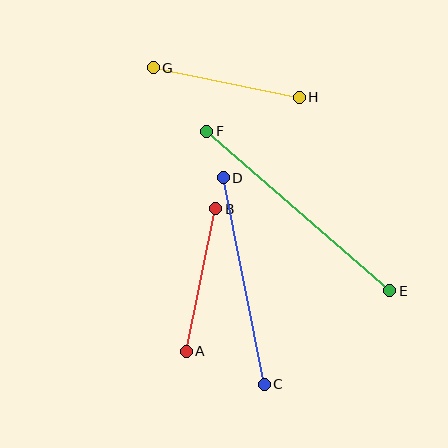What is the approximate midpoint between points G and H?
The midpoint is at approximately (226, 82) pixels.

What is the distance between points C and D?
The distance is approximately 210 pixels.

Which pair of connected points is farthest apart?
Points E and F are farthest apart.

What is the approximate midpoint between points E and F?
The midpoint is at approximately (298, 211) pixels.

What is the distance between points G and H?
The distance is approximately 149 pixels.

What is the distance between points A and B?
The distance is approximately 146 pixels.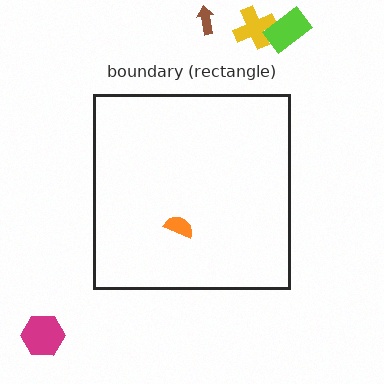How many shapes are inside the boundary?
1 inside, 4 outside.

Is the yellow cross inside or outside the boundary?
Outside.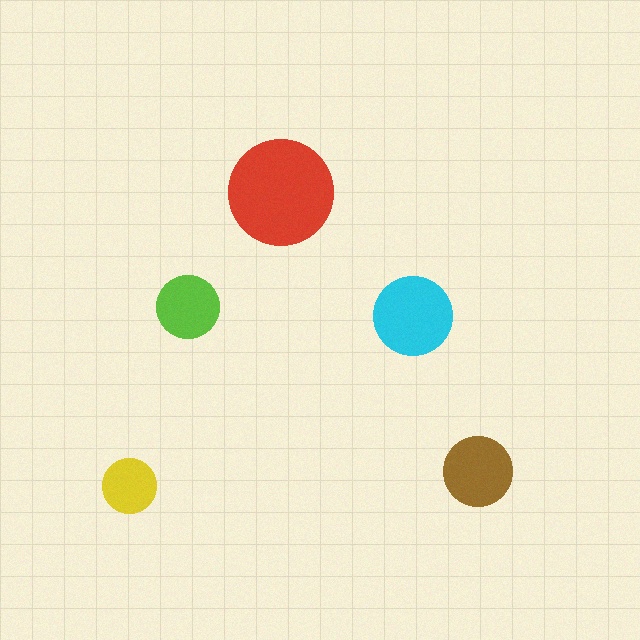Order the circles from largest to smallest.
the red one, the cyan one, the brown one, the lime one, the yellow one.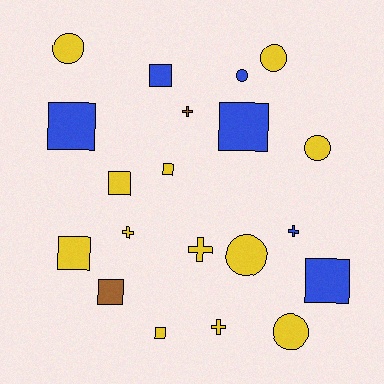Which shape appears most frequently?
Square, with 9 objects.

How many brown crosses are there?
There is 1 brown cross.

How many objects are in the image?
There are 20 objects.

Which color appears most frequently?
Yellow, with 12 objects.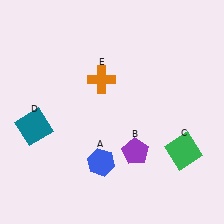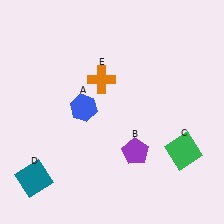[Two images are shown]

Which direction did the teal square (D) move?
The teal square (D) moved down.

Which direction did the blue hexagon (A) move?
The blue hexagon (A) moved up.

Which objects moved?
The objects that moved are: the blue hexagon (A), the teal square (D).